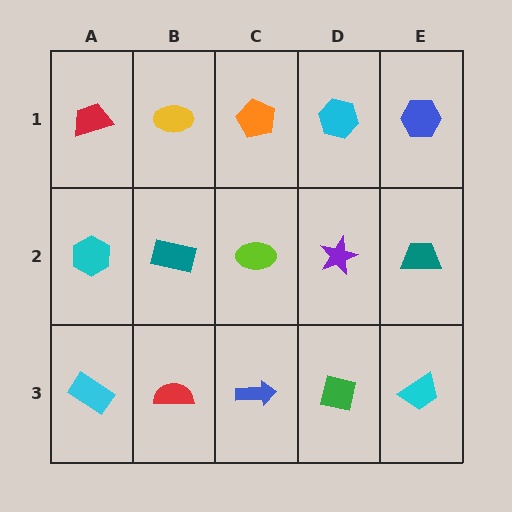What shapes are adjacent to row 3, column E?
A teal trapezoid (row 2, column E), a green square (row 3, column D).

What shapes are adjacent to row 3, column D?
A purple star (row 2, column D), a blue arrow (row 3, column C), a cyan trapezoid (row 3, column E).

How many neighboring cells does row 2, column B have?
4.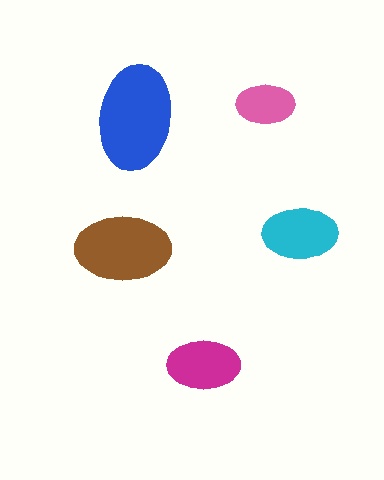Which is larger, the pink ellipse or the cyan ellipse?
The cyan one.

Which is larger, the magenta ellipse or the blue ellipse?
The blue one.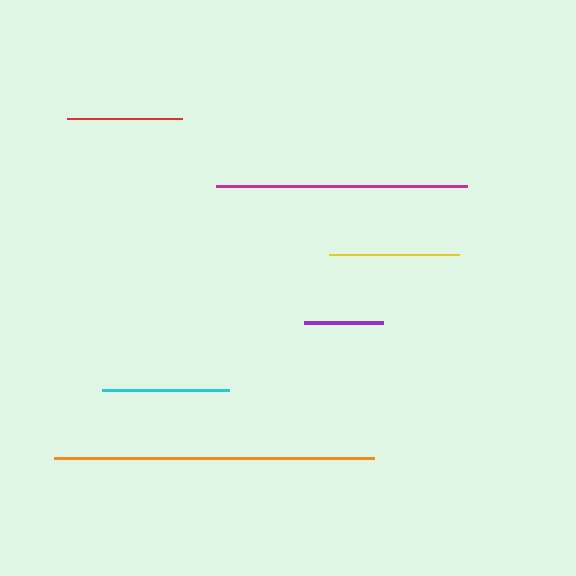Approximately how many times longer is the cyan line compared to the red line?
The cyan line is approximately 1.1 times the length of the red line.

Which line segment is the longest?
The orange line is the longest at approximately 319 pixels.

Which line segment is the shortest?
The purple line is the shortest at approximately 79 pixels.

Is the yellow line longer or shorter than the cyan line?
The yellow line is longer than the cyan line.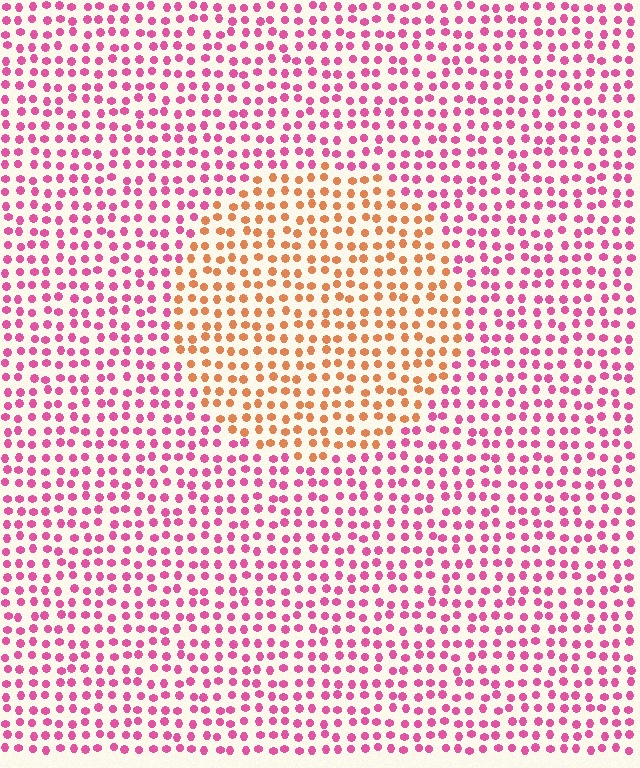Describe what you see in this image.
The image is filled with small pink elements in a uniform arrangement. A circle-shaped region is visible where the elements are tinted to a slightly different hue, forming a subtle color boundary.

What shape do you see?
I see a circle.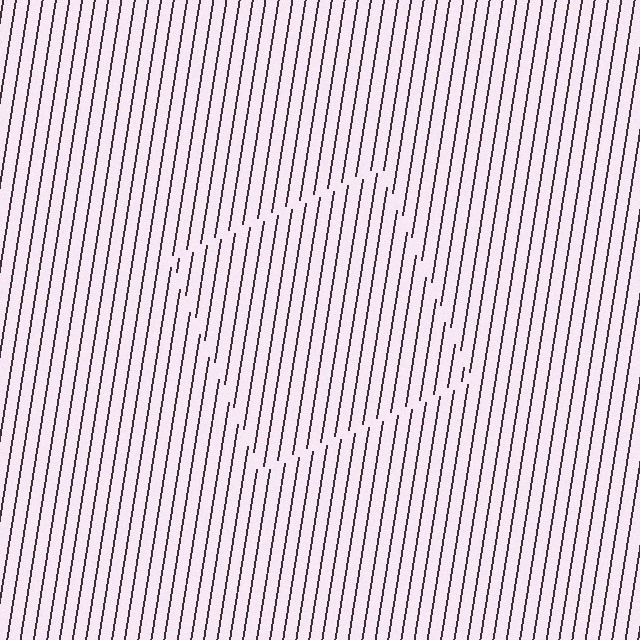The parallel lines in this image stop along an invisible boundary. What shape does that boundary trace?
An illusory square. The interior of the shape contains the same grating, shifted by half a period — the contour is defined by the phase discontinuity where line-ends from the inner and outer gratings abut.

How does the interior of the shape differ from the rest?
The interior of the shape contains the same grating, shifted by half a period — the contour is defined by the phase discontinuity where line-ends from the inner and outer gratings abut.